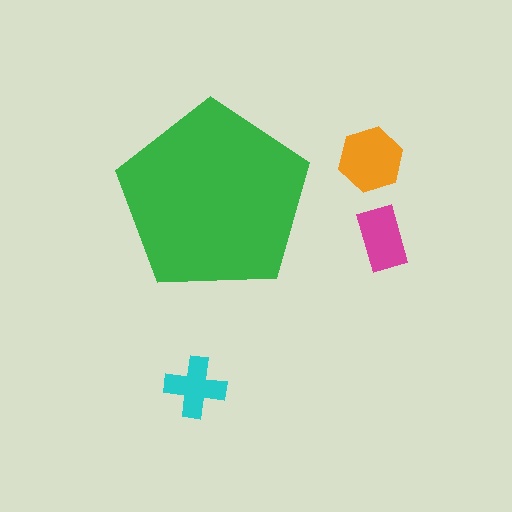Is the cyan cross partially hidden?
No, the cyan cross is fully visible.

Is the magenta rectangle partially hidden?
No, the magenta rectangle is fully visible.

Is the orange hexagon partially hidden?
No, the orange hexagon is fully visible.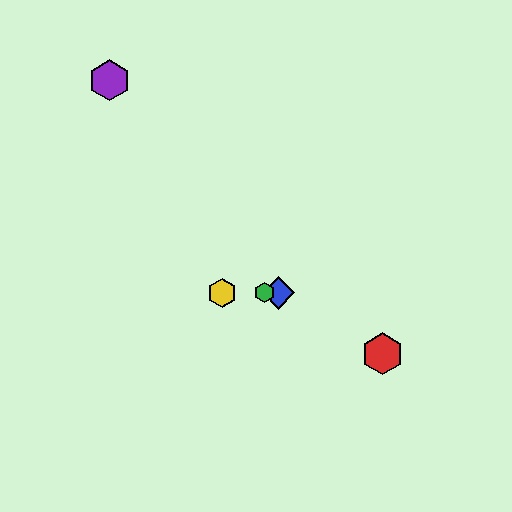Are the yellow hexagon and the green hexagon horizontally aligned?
Yes, both are at y≈293.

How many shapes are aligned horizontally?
3 shapes (the blue diamond, the green hexagon, the yellow hexagon) are aligned horizontally.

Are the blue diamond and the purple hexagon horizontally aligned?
No, the blue diamond is at y≈293 and the purple hexagon is at y≈80.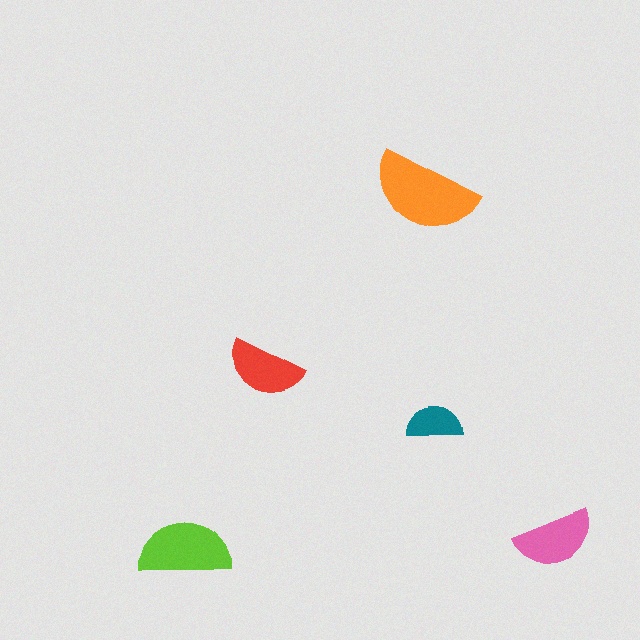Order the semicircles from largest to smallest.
the orange one, the lime one, the pink one, the red one, the teal one.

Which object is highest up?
The orange semicircle is topmost.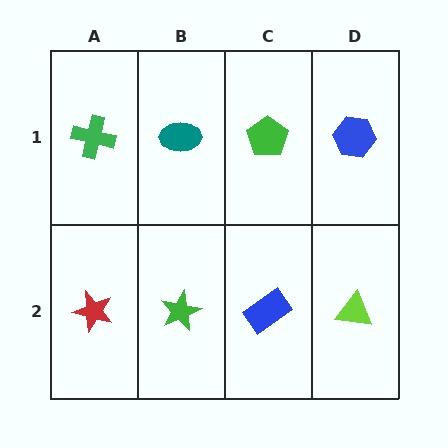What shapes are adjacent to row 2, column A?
A green cross (row 1, column A), a green star (row 2, column B).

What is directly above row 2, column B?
A teal ellipse.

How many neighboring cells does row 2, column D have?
2.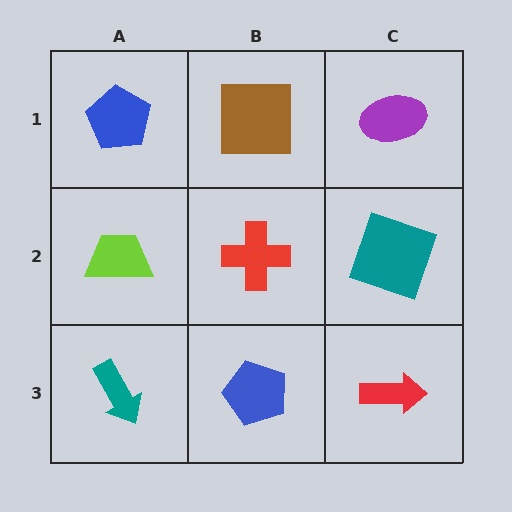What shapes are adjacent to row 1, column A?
A lime trapezoid (row 2, column A), a brown square (row 1, column B).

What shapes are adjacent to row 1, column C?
A teal square (row 2, column C), a brown square (row 1, column B).